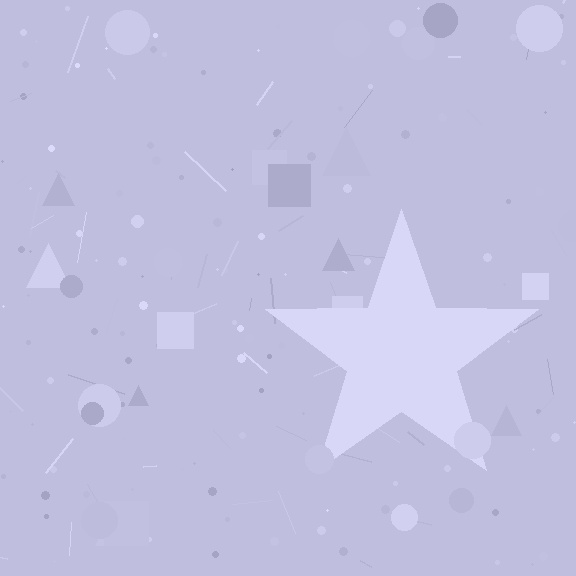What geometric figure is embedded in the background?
A star is embedded in the background.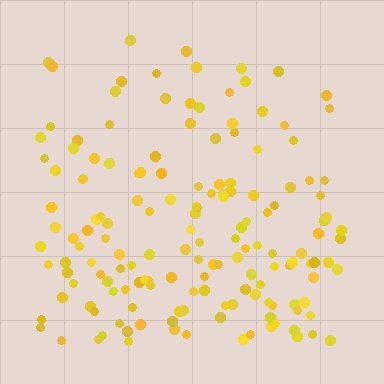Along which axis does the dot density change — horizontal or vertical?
Vertical.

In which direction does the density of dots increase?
From top to bottom, with the bottom side densest.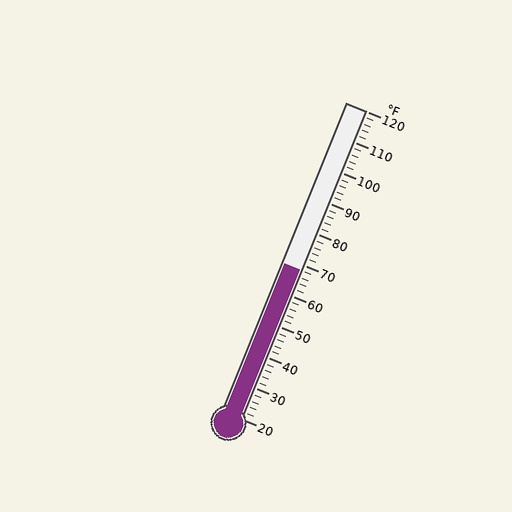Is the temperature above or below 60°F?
The temperature is above 60°F.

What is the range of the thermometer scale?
The thermometer scale ranges from 20°F to 120°F.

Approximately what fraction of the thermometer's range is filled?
The thermometer is filled to approximately 50% of its range.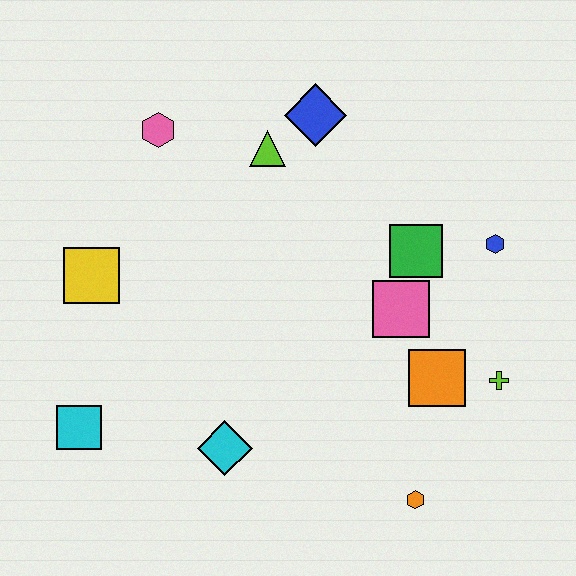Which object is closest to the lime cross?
The orange square is closest to the lime cross.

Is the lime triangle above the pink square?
Yes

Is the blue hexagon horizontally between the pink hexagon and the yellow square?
No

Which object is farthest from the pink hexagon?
The orange hexagon is farthest from the pink hexagon.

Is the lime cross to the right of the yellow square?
Yes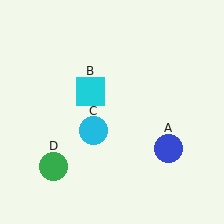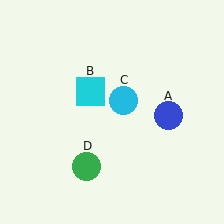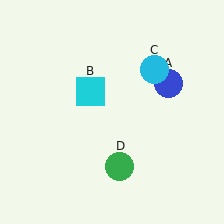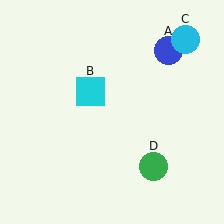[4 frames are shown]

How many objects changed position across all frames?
3 objects changed position: blue circle (object A), cyan circle (object C), green circle (object D).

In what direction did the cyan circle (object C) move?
The cyan circle (object C) moved up and to the right.